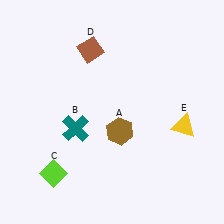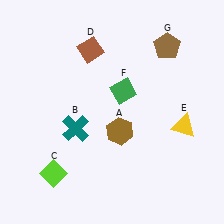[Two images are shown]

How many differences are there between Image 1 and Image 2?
There are 2 differences between the two images.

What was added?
A green diamond (F), a brown pentagon (G) were added in Image 2.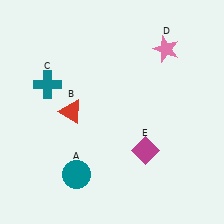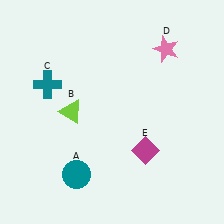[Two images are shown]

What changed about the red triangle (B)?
In Image 1, B is red. In Image 2, it changed to lime.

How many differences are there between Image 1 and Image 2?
There is 1 difference between the two images.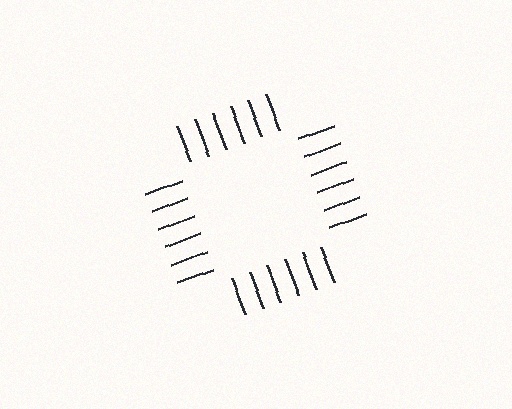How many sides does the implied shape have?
4 sides — the line-ends trace a square.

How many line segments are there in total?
24 — 6 along each of the 4 edges.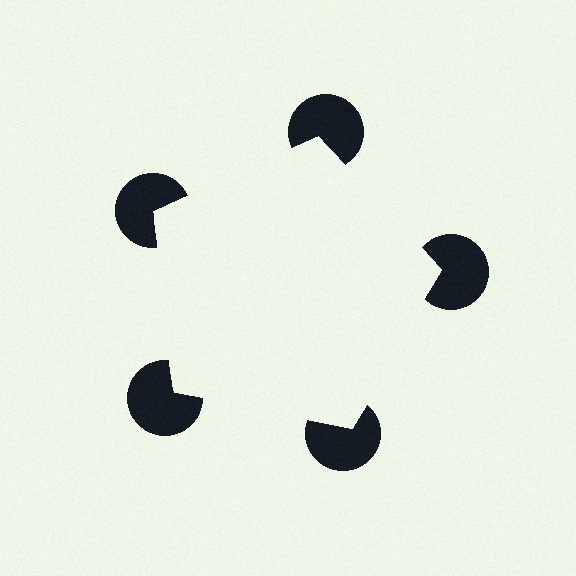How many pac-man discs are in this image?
There are 5 — one at each vertex of the illusory pentagon.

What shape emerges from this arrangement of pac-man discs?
An illusory pentagon — its edges are inferred from the aligned wedge cuts in the pac-man discs, not physically drawn.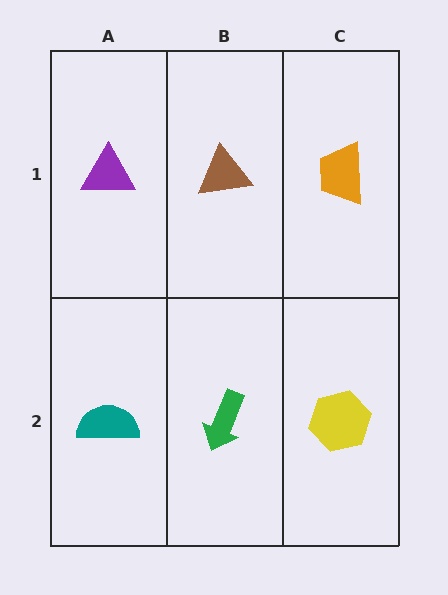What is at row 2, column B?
A green arrow.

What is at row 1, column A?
A purple triangle.